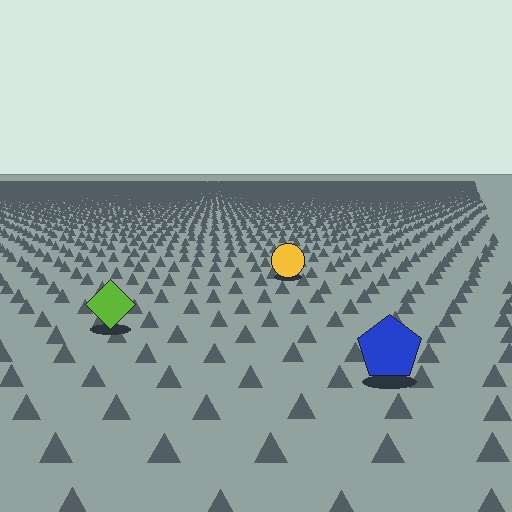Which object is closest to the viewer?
The blue pentagon is closest. The texture marks near it are larger and more spread out.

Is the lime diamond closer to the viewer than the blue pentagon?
No. The blue pentagon is closer — you can tell from the texture gradient: the ground texture is coarser near it.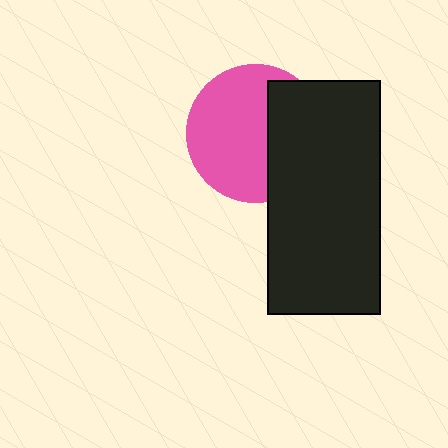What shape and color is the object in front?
The object in front is a black rectangle.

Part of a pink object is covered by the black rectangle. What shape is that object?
It is a circle.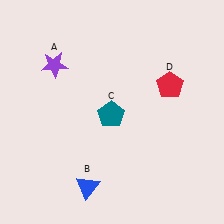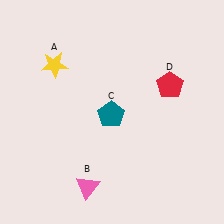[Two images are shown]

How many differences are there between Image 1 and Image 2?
There are 2 differences between the two images.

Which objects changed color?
A changed from purple to yellow. B changed from blue to pink.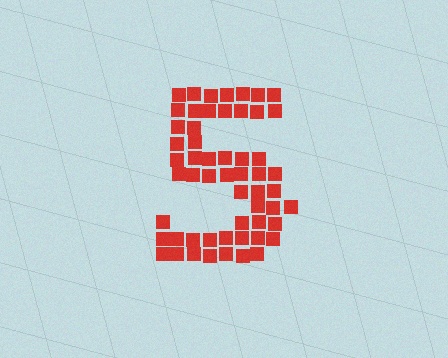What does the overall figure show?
The overall figure shows the digit 5.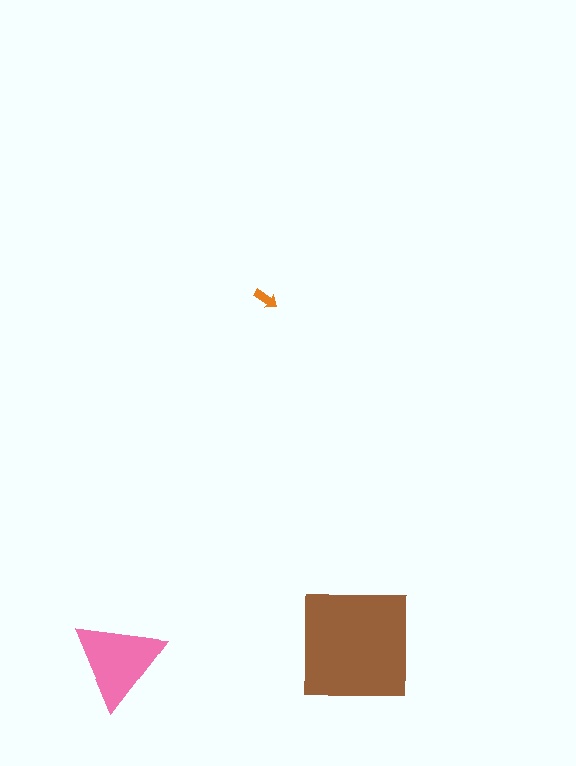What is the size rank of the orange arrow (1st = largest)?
3rd.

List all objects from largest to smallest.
The brown square, the pink triangle, the orange arrow.